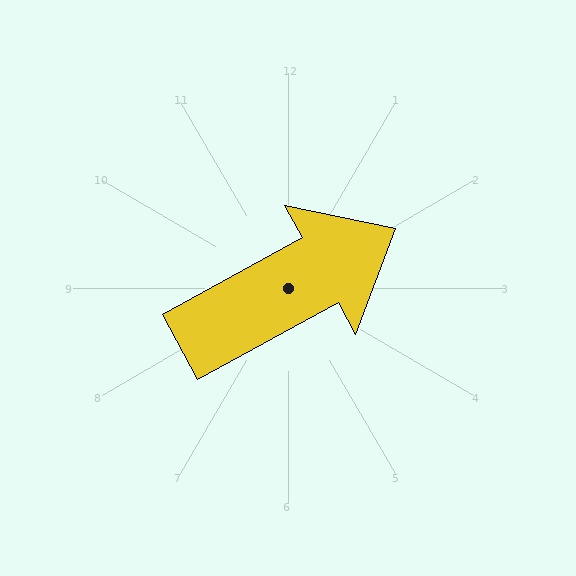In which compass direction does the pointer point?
Northeast.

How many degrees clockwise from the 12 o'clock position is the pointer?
Approximately 61 degrees.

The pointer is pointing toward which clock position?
Roughly 2 o'clock.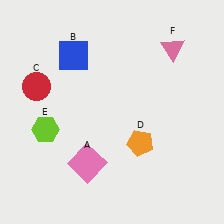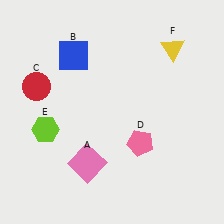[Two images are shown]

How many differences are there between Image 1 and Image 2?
There are 2 differences between the two images.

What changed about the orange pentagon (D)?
In Image 1, D is orange. In Image 2, it changed to pink.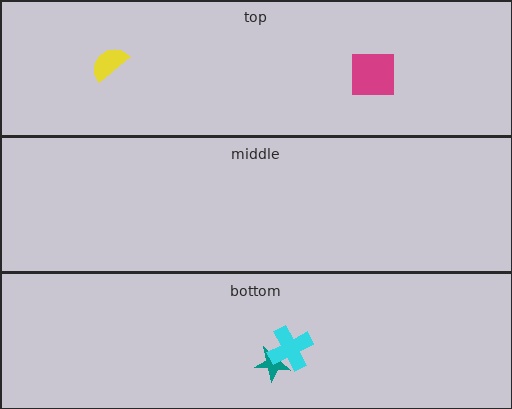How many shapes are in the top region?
2.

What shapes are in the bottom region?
The teal star, the cyan cross.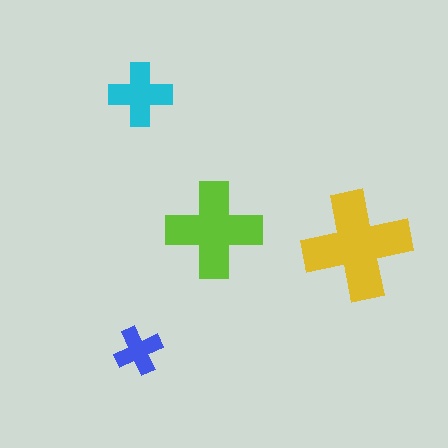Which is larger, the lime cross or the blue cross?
The lime one.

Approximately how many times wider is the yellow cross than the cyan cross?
About 1.5 times wider.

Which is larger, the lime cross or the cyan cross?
The lime one.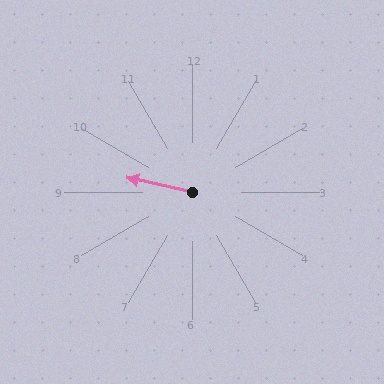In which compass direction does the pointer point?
West.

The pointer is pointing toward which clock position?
Roughly 9 o'clock.